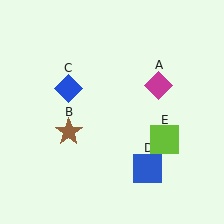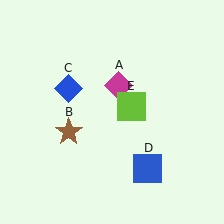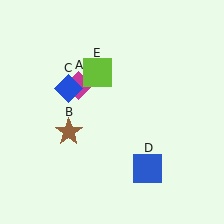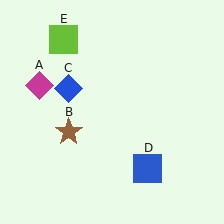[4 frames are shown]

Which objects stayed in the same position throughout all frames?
Brown star (object B) and blue diamond (object C) and blue square (object D) remained stationary.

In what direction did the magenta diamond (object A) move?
The magenta diamond (object A) moved left.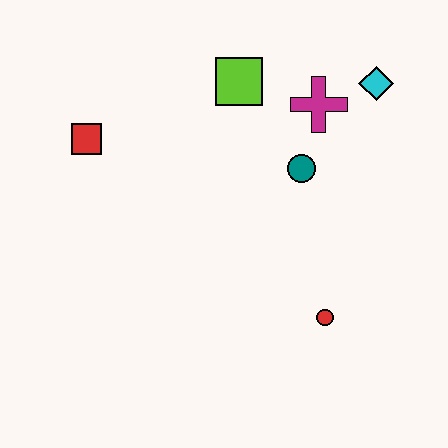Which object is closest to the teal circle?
The magenta cross is closest to the teal circle.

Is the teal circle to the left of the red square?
No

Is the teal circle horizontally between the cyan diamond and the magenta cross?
No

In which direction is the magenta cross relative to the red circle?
The magenta cross is above the red circle.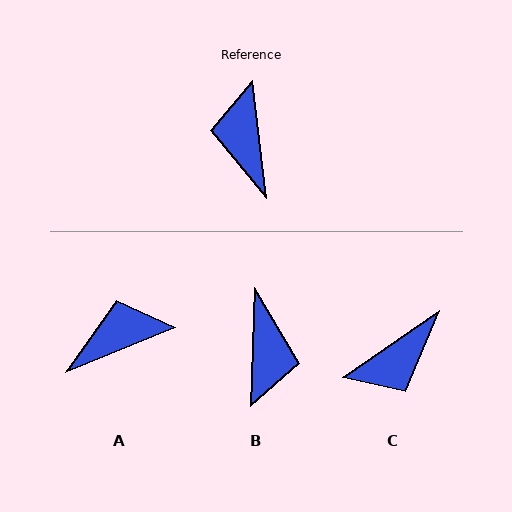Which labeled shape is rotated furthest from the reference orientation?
B, about 171 degrees away.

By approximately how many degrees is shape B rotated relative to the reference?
Approximately 171 degrees counter-clockwise.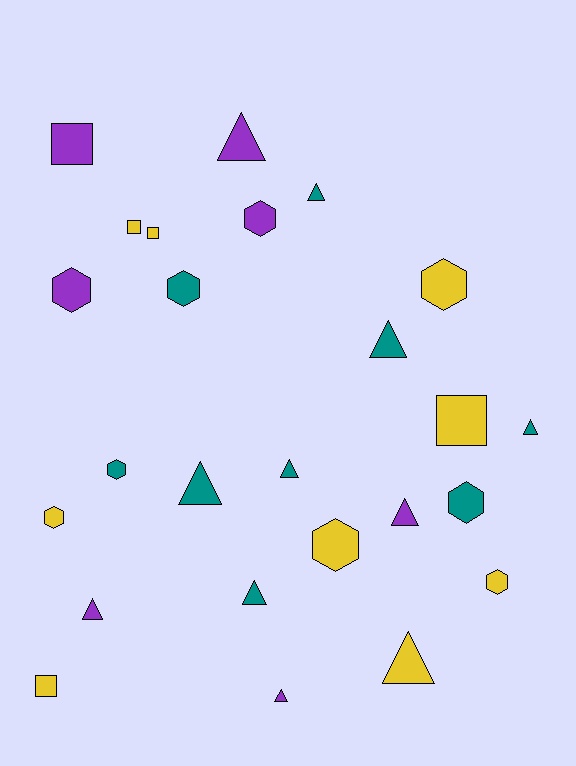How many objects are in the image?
There are 25 objects.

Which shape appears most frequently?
Triangle, with 11 objects.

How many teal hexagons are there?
There are 3 teal hexagons.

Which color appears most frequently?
Yellow, with 9 objects.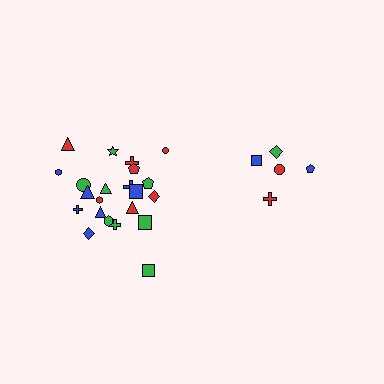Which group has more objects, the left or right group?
The left group.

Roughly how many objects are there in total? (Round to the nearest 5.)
Roughly 25 objects in total.